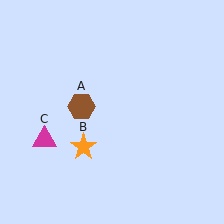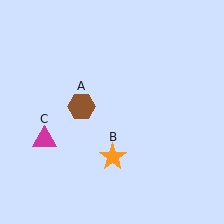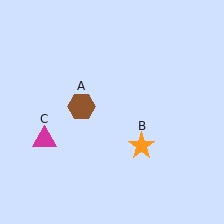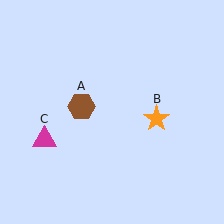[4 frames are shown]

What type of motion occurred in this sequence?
The orange star (object B) rotated counterclockwise around the center of the scene.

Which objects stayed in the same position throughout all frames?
Brown hexagon (object A) and magenta triangle (object C) remained stationary.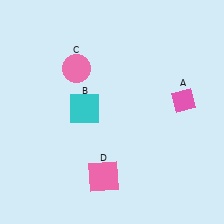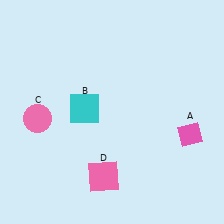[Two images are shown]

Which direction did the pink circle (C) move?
The pink circle (C) moved down.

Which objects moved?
The objects that moved are: the pink diamond (A), the pink circle (C).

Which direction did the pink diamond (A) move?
The pink diamond (A) moved down.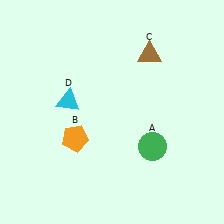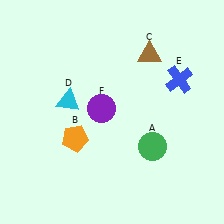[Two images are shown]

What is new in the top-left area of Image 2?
A purple circle (F) was added in the top-left area of Image 2.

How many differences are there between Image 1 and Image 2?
There are 2 differences between the two images.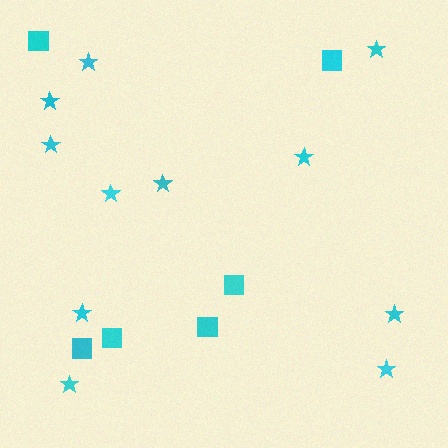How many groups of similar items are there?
There are 2 groups: one group of stars (11) and one group of squares (6).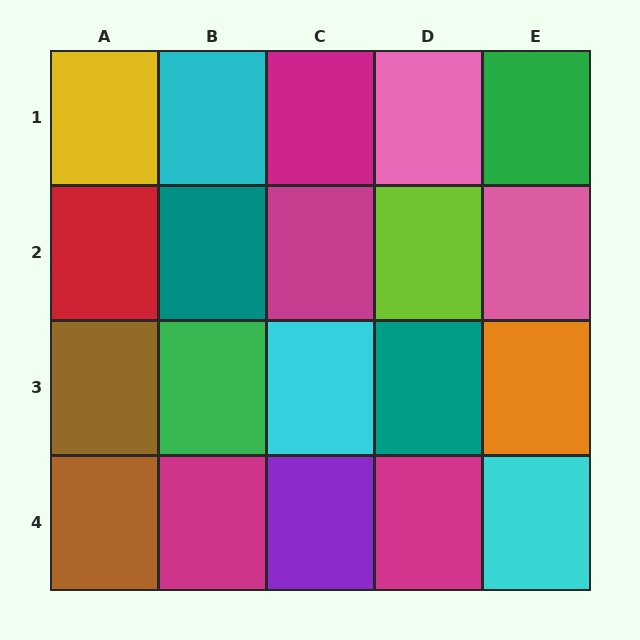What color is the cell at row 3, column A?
Brown.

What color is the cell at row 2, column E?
Pink.